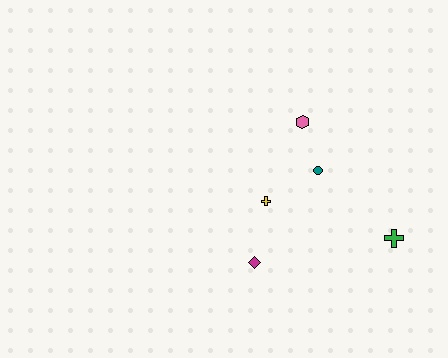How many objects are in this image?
There are 5 objects.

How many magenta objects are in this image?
There is 1 magenta object.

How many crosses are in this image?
There are 2 crosses.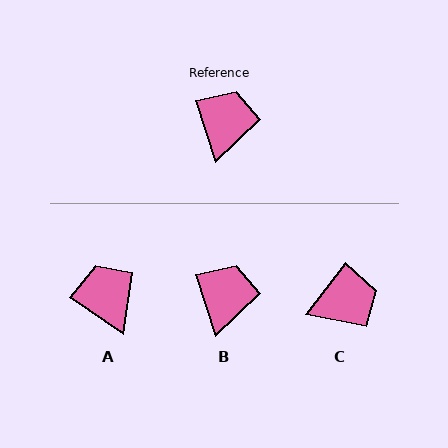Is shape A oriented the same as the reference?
No, it is off by about 39 degrees.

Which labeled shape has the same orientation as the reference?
B.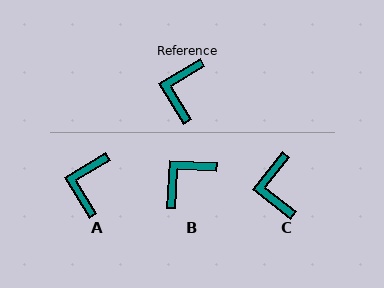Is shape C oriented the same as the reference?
No, it is off by about 21 degrees.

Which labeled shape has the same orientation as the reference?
A.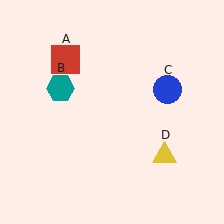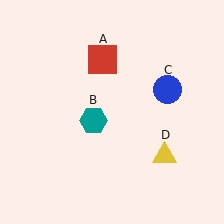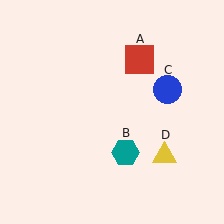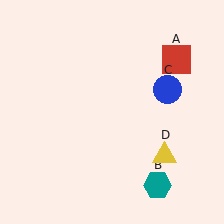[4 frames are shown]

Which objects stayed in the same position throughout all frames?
Blue circle (object C) and yellow triangle (object D) remained stationary.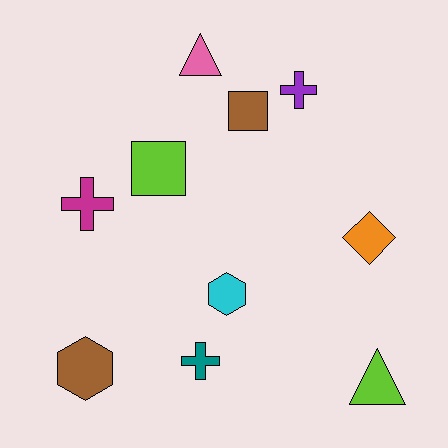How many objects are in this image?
There are 10 objects.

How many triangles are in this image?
There are 2 triangles.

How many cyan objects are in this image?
There is 1 cyan object.